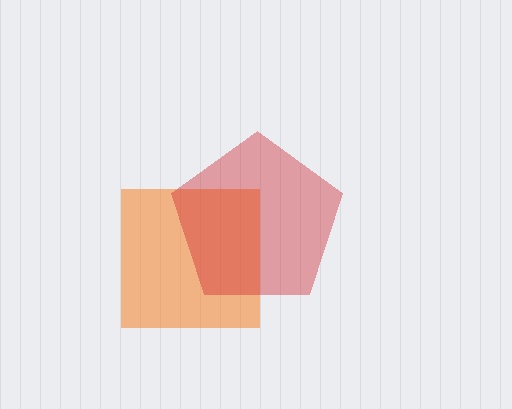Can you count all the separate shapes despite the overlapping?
Yes, there are 2 separate shapes.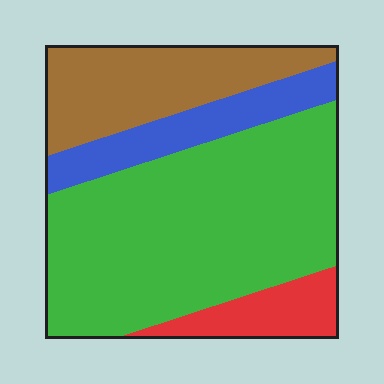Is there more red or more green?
Green.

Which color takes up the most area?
Green, at roughly 55%.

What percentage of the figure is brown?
Brown covers around 20% of the figure.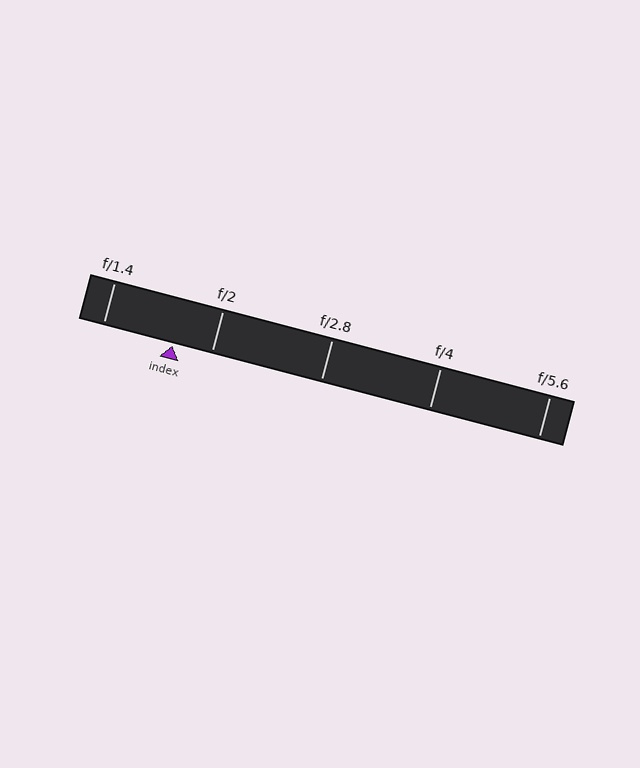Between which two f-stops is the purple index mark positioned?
The index mark is between f/1.4 and f/2.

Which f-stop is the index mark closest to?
The index mark is closest to f/2.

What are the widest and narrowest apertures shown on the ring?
The widest aperture shown is f/1.4 and the narrowest is f/5.6.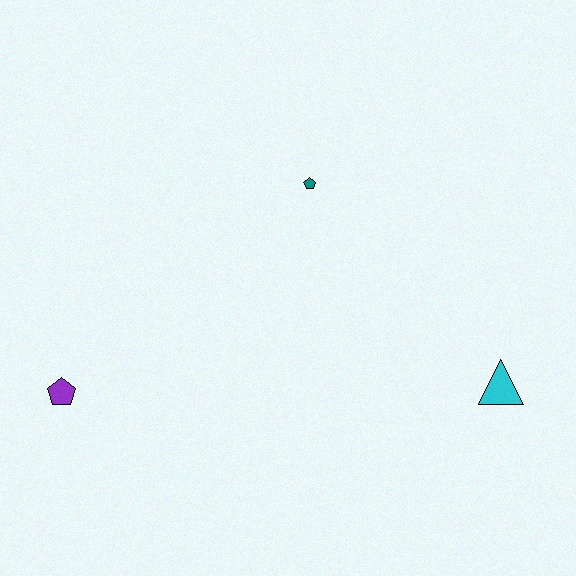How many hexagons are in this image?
There are no hexagons.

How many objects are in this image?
There are 3 objects.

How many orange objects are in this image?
There are no orange objects.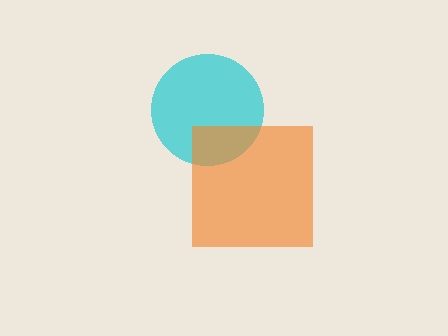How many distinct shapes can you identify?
There are 2 distinct shapes: a cyan circle, an orange square.